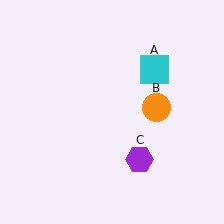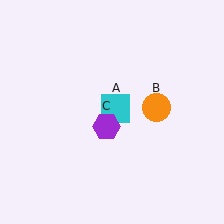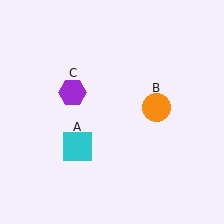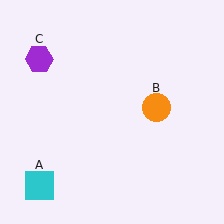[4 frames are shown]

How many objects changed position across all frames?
2 objects changed position: cyan square (object A), purple hexagon (object C).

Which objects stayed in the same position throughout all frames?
Orange circle (object B) remained stationary.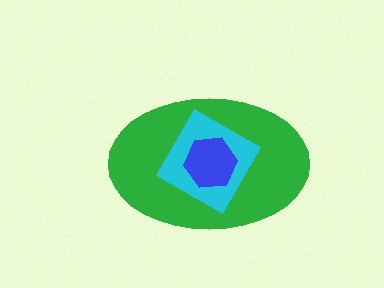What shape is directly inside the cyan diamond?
The blue hexagon.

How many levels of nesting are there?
3.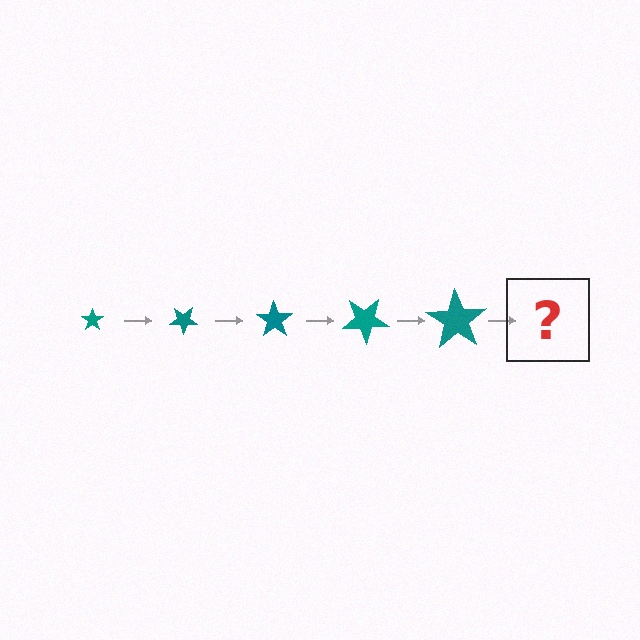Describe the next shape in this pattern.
It should be a star, larger than the previous one and rotated 175 degrees from the start.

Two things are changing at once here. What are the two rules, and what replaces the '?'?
The two rules are that the star grows larger each step and it rotates 35 degrees each step. The '?' should be a star, larger than the previous one and rotated 175 degrees from the start.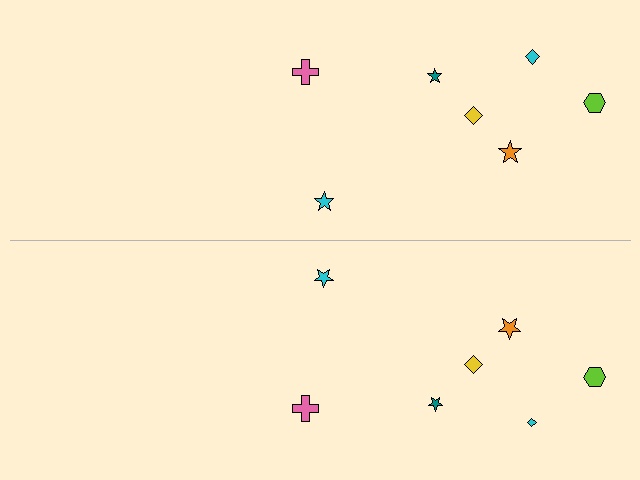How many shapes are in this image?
There are 14 shapes in this image.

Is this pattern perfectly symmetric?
No, the pattern is not perfectly symmetric. The cyan diamond on the bottom side has a different size than its mirror counterpart.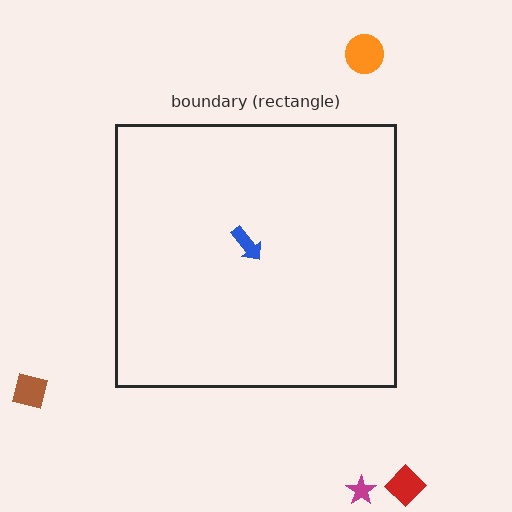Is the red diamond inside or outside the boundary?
Outside.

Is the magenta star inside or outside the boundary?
Outside.